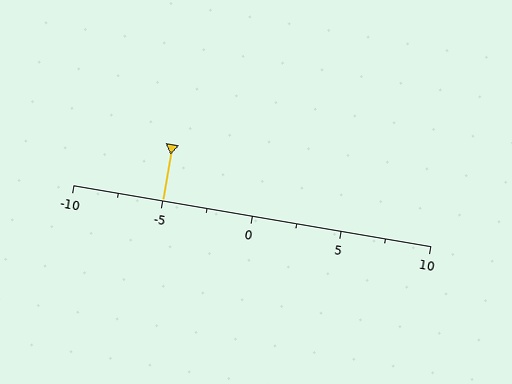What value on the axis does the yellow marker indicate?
The marker indicates approximately -5.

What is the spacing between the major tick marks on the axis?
The major ticks are spaced 5 apart.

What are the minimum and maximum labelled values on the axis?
The axis runs from -10 to 10.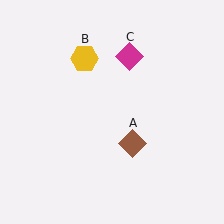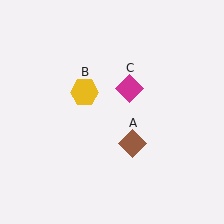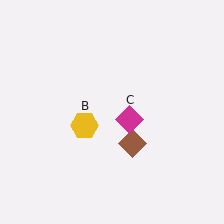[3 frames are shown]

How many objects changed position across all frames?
2 objects changed position: yellow hexagon (object B), magenta diamond (object C).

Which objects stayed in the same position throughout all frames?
Brown diamond (object A) remained stationary.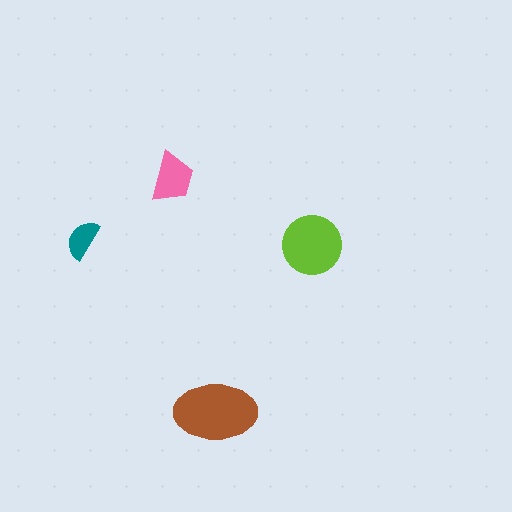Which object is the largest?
The brown ellipse.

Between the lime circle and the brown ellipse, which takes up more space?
The brown ellipse.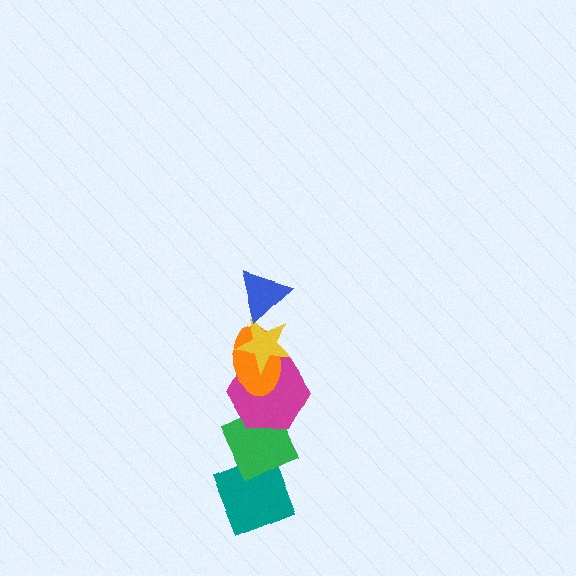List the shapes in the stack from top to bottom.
From top to bottom: the blue triangle, the yellow star, the orange ellipse, the magenta hexagon, the green diamond, the teal diamond.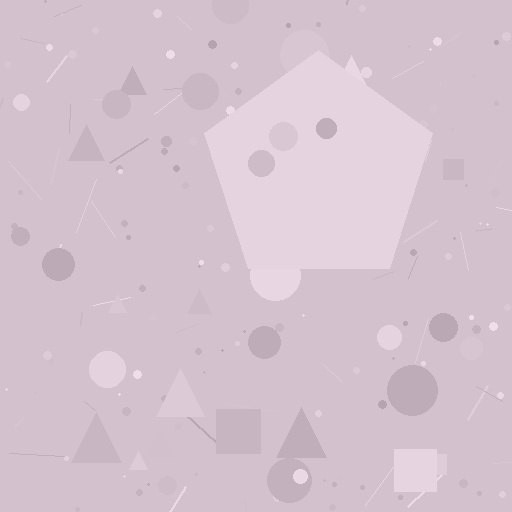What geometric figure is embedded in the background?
A pentagon is embedded in the background.